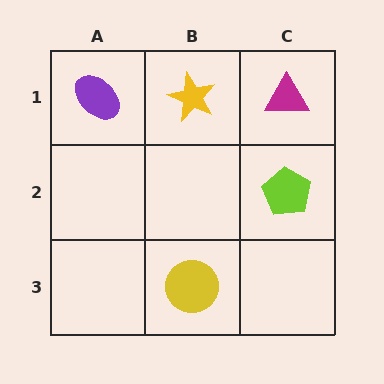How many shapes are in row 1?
3 shapes.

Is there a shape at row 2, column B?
No, that cell is empty.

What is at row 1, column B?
A yellow star.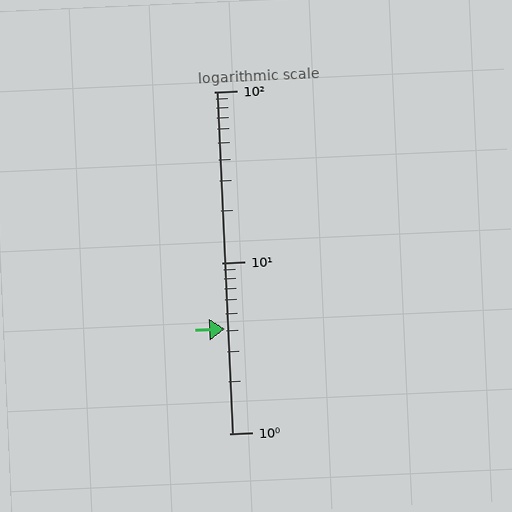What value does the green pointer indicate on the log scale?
The pointer indicates approximately 4.1.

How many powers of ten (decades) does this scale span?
The scale spans 2 decades, from 1 to 100.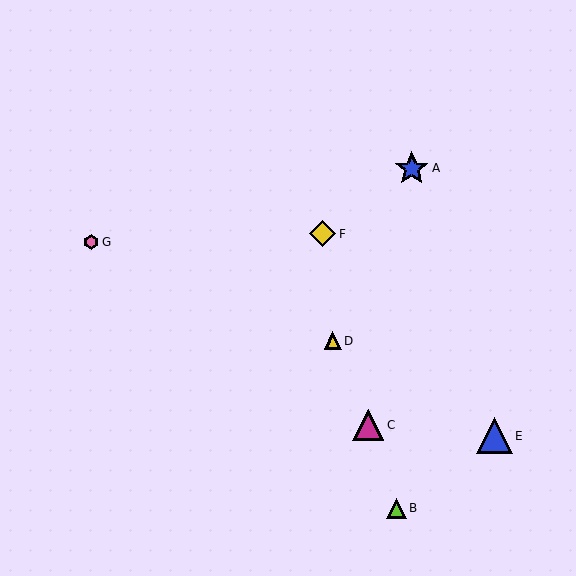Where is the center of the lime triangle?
The center of the lime triangle is at (396, 508).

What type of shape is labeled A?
Shape A is a blue star.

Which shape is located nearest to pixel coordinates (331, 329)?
The yellow triangle (labeled D) at (333, 341) is nearest to that location.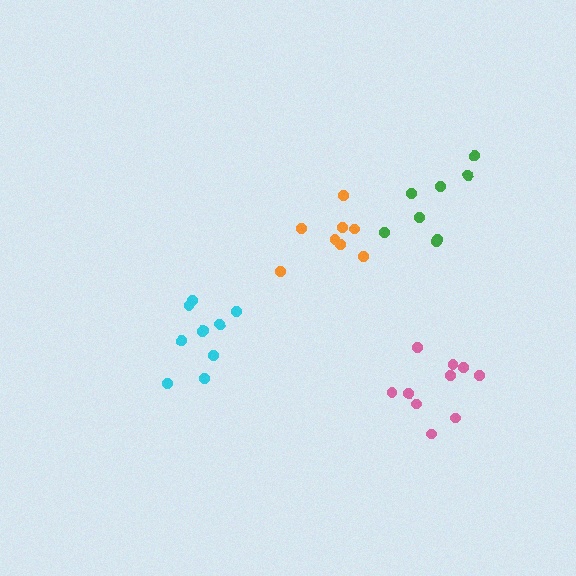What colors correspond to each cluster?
The clusters are colored: pink, cyan, orange, green.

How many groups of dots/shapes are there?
There are 4 groups.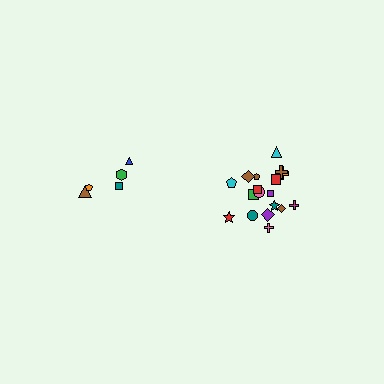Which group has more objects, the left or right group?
The right group.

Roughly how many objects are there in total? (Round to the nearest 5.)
Roughly 25 objects in total.